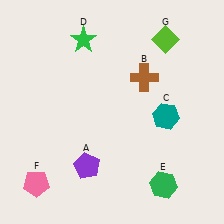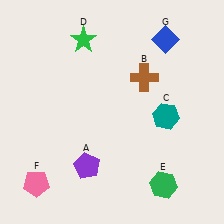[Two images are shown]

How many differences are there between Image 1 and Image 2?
There is 1 difference between the two images.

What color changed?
The diamond (G) changed from lime in Image 1 to blue in Image 2.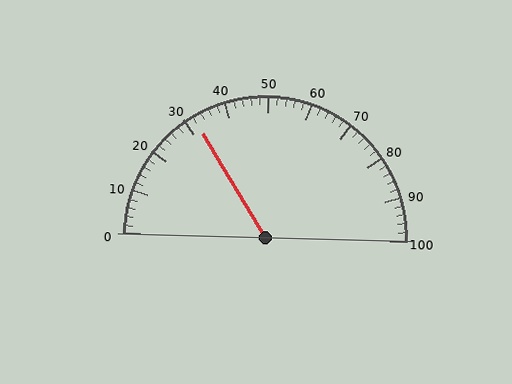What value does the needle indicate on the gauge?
The needle indicates approximately 32.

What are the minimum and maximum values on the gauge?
The gauge ranges from 0 to 100.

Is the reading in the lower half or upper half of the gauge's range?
The reading is in the lower half of the range (0 to 100).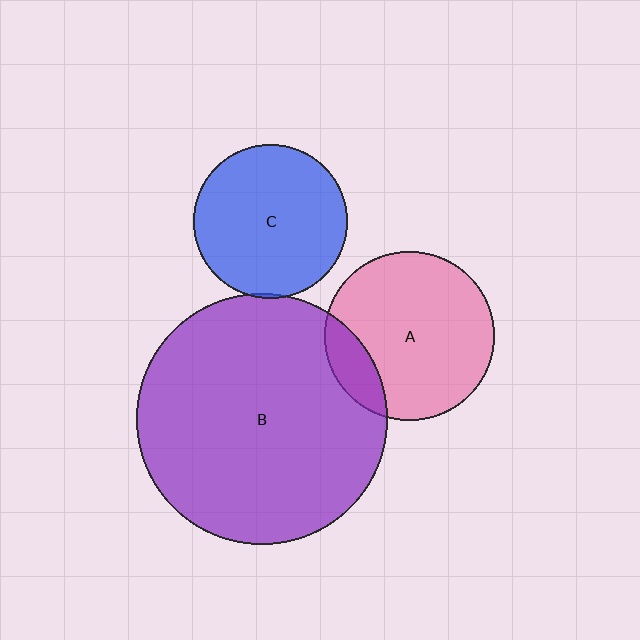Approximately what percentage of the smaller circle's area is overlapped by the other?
Approximately 5%.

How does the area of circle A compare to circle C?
Approximately 1.2 times.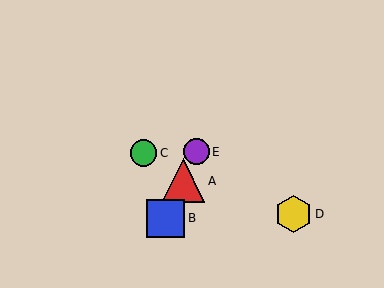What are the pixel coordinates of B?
Object B is at (166, 218).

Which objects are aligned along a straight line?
Objects A, B, E are aligned along a straight line.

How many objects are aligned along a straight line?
3 objects (A, B, E) are aligned along a straight line.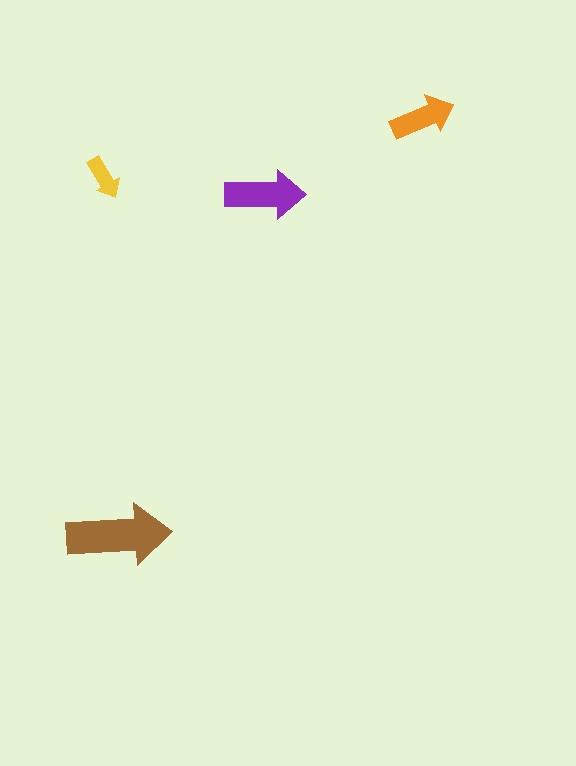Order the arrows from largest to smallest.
the brown one, the purple one, the orange one, the yellow one.